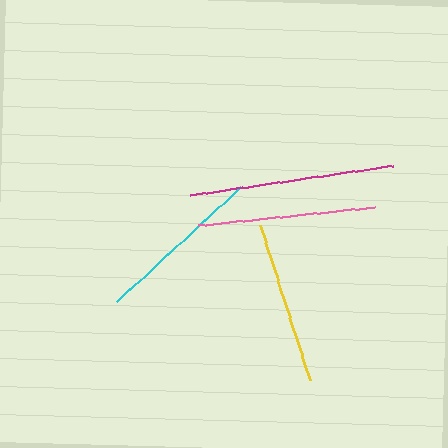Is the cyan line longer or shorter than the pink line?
The pink line is longer than the cyan line.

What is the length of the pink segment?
The pink segment is approximately 177 pixels long.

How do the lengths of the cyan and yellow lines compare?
The cyan and yellow lines are approximately the same length.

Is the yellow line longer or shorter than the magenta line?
The magenta line is longer than the yellow line.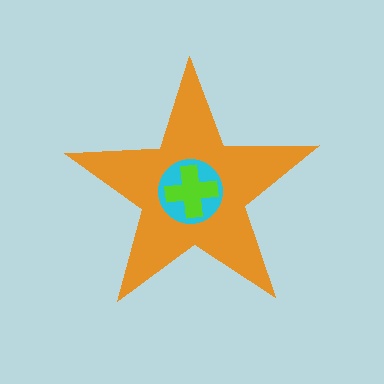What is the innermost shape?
The lime cross.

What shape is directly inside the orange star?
The cyan circle.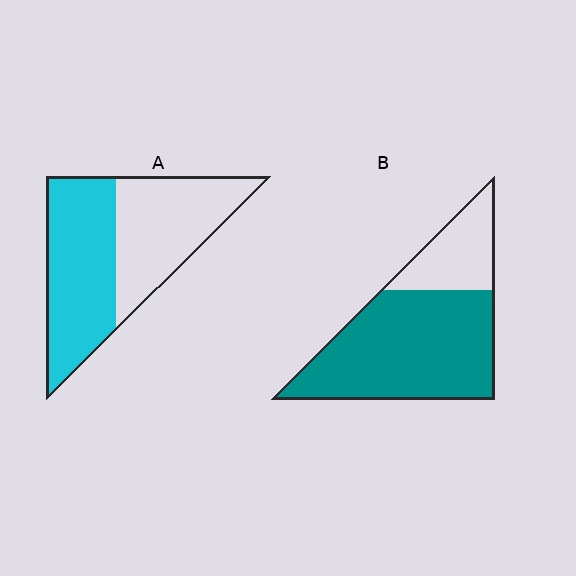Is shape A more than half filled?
Roughly half.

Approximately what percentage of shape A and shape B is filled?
A is approximately 50% and B is approximately 75%.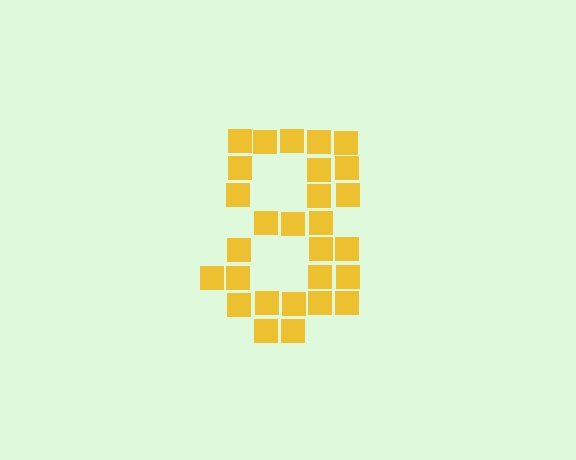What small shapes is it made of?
It is made of small squares.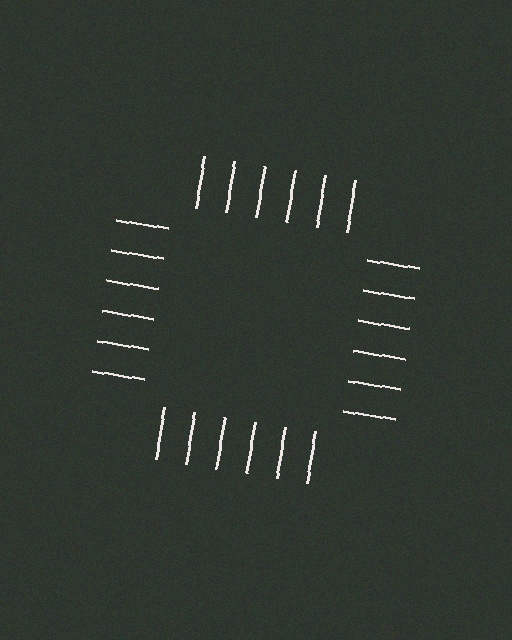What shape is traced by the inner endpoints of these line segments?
An illusory square — the line segments terminate on its edges but no continuous stroke is drawn.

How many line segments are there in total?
24 — 6 along each of the 4 edges.